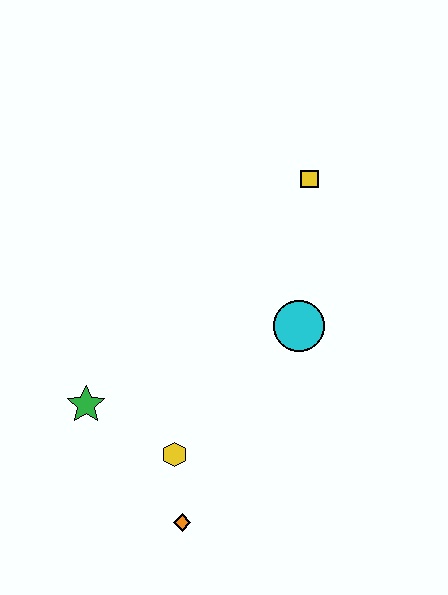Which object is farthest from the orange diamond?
The yellow square is farthest from the orange diamond.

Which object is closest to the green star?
The yellow hexagon is closest to the green star.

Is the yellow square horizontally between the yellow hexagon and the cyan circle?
No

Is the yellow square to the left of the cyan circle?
No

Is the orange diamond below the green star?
Yes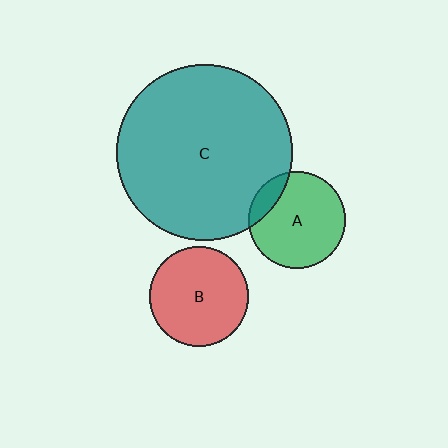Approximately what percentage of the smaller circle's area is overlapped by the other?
Approximately 15%.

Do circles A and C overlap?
Yes.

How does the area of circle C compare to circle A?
Approximately 3.2 times.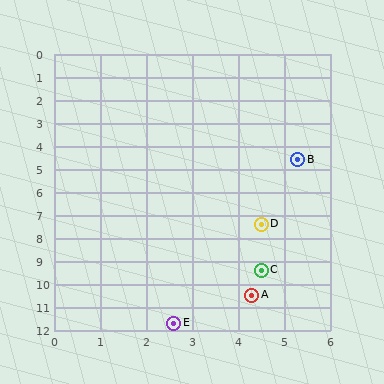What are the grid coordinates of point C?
Point C is at approximately (4.5, 9.4).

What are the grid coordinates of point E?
Point E is at approximately (2.6, 11.7).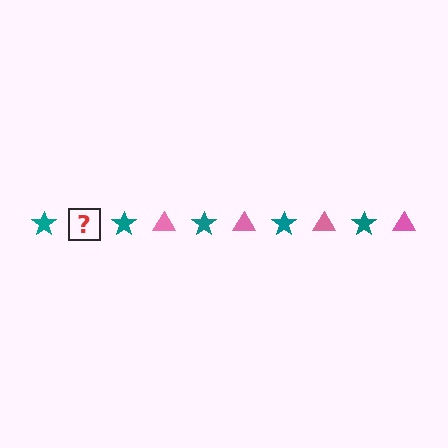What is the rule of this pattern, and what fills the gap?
The rule is that the pattern alternates between teal star and pink triangle. The gap should be filled with a pink triangle.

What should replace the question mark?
The question mark should be replaced with a pink triangle.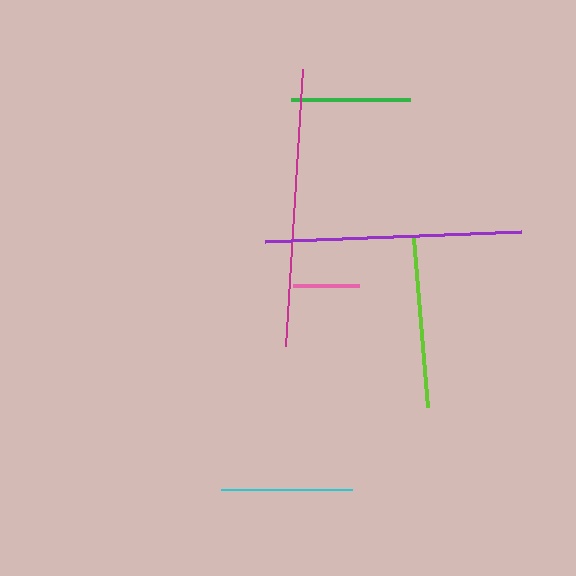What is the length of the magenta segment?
The magenta segment is approximately 277 pixels long.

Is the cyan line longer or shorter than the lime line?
The lime line is longer than the cyan line.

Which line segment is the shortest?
The pink line is the shortest at approximately 65 pixels.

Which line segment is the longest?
The magenta line is the longest at approximately 277 pixels.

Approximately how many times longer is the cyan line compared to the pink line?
The cyan line is approximately 2.0 times the length of the pink line.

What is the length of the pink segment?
The pink segment is approximately 65 pixels long.